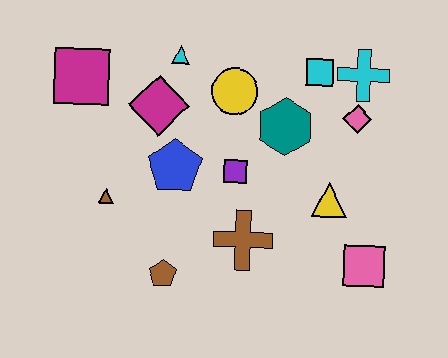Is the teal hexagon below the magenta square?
Yes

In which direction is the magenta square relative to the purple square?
The magenta square is to the left of the purple square.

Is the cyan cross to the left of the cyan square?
No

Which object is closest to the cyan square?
The cyan cross is closest to the cyan square.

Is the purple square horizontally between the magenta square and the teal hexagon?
Yes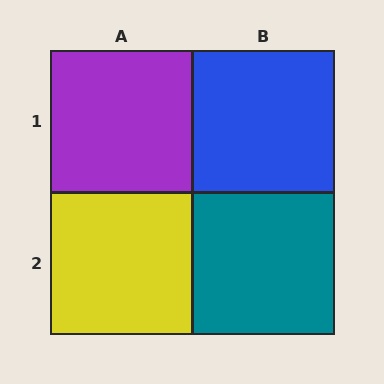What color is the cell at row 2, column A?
Yellow.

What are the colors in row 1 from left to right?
Purple, blue.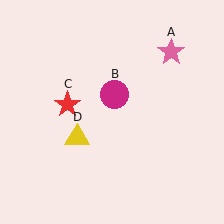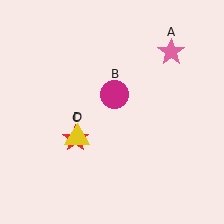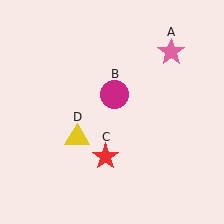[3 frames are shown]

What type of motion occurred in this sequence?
The red star (object C) rotated counterclockwise around the center of the scene.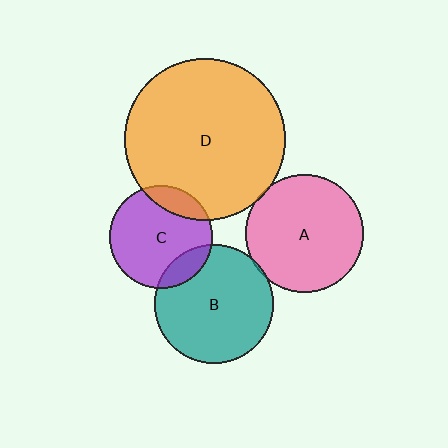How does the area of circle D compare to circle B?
Approximately 1.8 times.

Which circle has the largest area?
Circle D (orange).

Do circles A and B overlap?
Yes.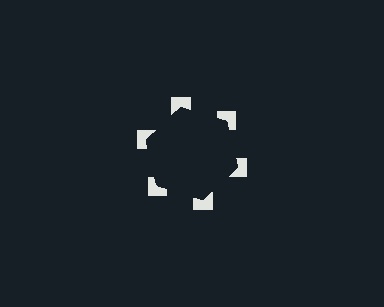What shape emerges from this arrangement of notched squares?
An illusory hexagon — its edges are inferred from the aligned wedge cuts in the notched squares, not physically drawn.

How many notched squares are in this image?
There are 6 — one at each vertex of the illusory hexagon.